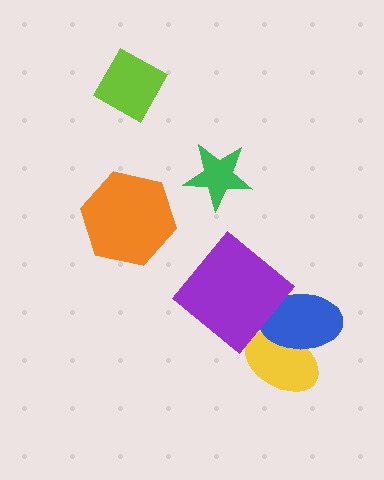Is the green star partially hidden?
No, no other shape covers it.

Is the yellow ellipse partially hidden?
Yes, it is partially covered by another shape.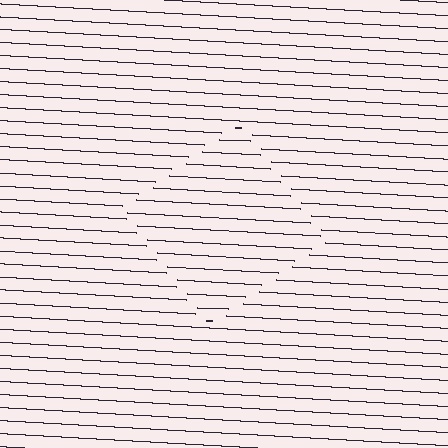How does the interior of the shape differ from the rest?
The interior of the shape contains the same grating, shifted by half a period — the contour is defined by the phase discontinuity where line-ends from the inner and outer gratings abut.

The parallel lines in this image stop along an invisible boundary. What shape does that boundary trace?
An illusory square. The interior of the shape contains the same grating, shifted by half a period — the contour is defined by the phase discontinuity where line-ends from the inner and outer gratings abut.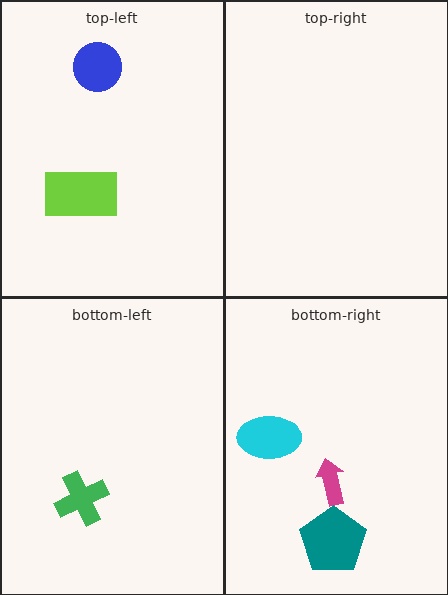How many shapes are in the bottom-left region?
1.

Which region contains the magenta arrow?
The bottom-right region.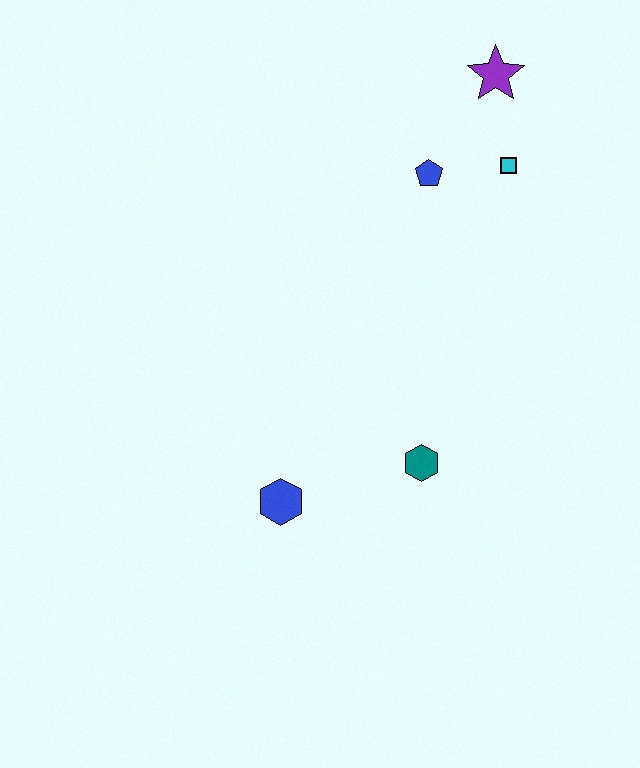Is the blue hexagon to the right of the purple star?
No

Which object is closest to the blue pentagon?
The cyan square is closest to the blue pentagon.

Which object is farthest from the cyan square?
The blue hexagon is farthest from the cyan square.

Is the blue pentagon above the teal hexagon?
Yes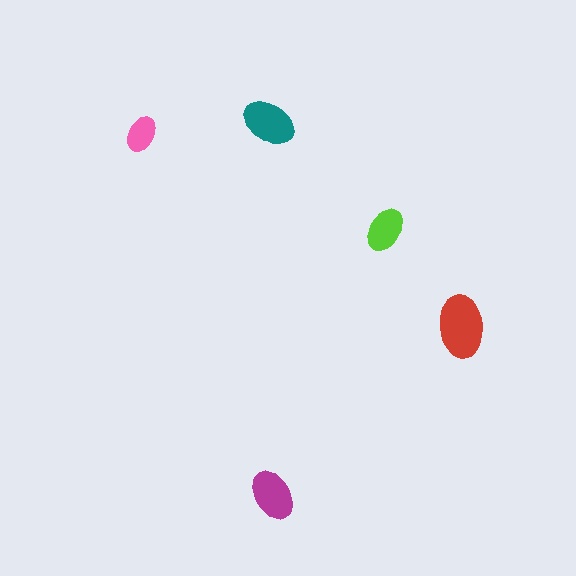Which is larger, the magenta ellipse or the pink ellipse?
The magenta one.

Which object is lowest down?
The magenta ellipse is bottommost.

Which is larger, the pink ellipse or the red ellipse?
The red one.